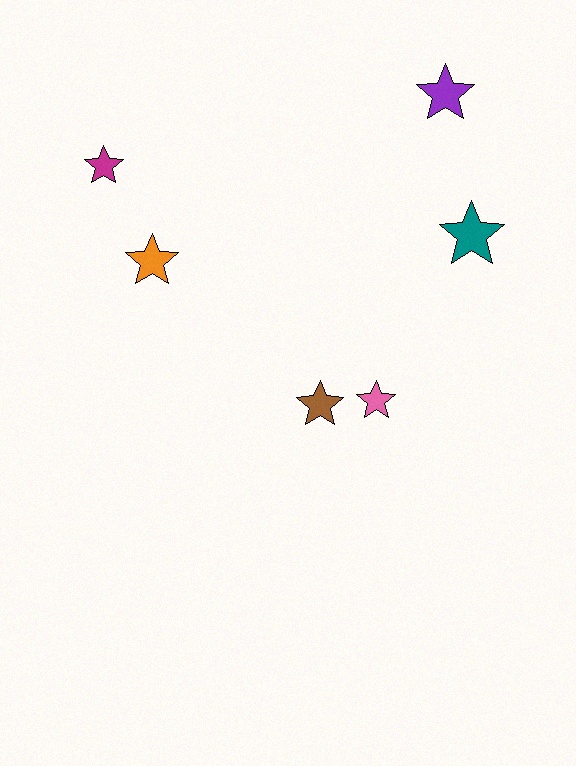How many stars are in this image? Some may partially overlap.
There are 6 stars.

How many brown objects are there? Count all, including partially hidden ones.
There is 1 brown object.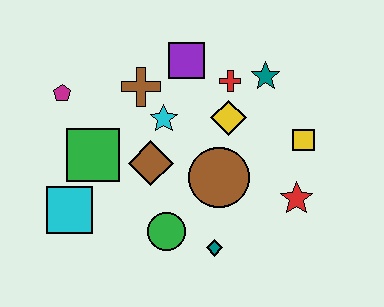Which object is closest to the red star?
The yellow square is closest to the red star.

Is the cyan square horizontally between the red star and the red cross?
No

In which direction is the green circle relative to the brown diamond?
The green circle is below the brown diamond.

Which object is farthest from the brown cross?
The red star is farthest from the brown cross.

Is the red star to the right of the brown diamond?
Yes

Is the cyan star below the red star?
No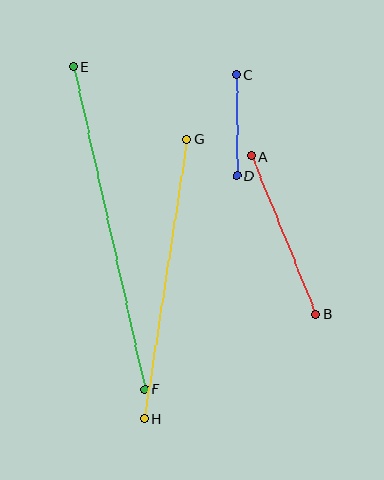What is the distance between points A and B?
The distance is approximately 171 pixels.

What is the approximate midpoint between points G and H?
The midpoint is at approximately (165, 279) pixels.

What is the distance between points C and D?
The distance is approximately 101 pixels.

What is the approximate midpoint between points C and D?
The midpoint is at approximately (237, 125) pixels.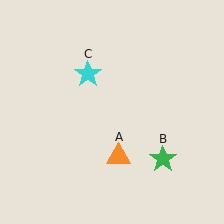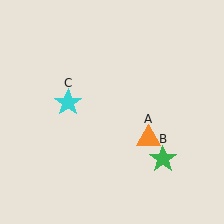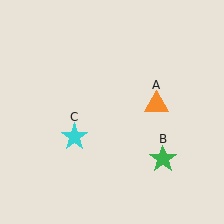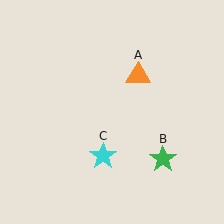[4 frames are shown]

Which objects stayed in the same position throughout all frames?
Green star (object B) remained stationary.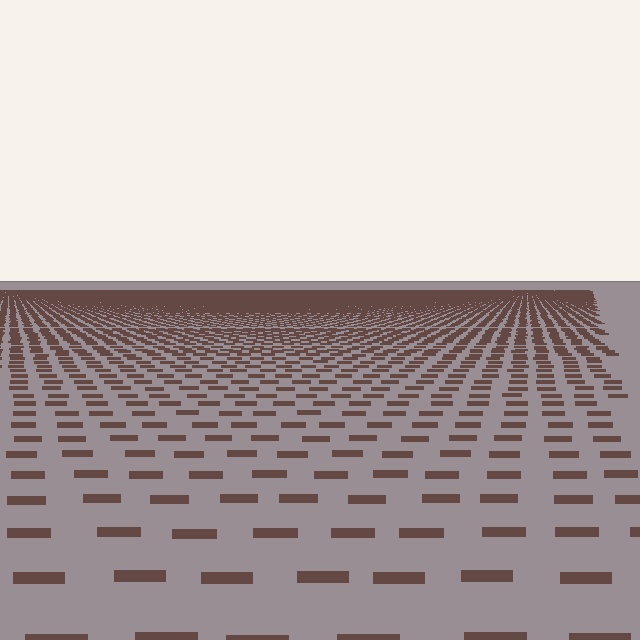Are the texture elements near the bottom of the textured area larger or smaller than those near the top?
Larger. Near the bottom, elements are closer to the viewer and appear at a bigger on-screen size.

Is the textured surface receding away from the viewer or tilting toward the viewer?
The surface is receding away from the viewer. Texture elements get smaller and denser toward the top.